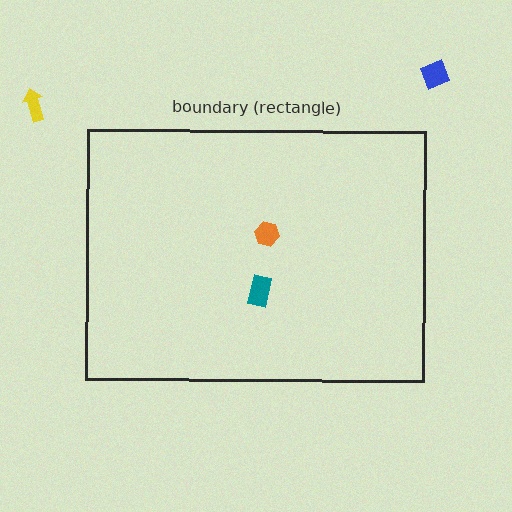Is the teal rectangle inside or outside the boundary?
Inside.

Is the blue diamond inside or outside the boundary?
Outside.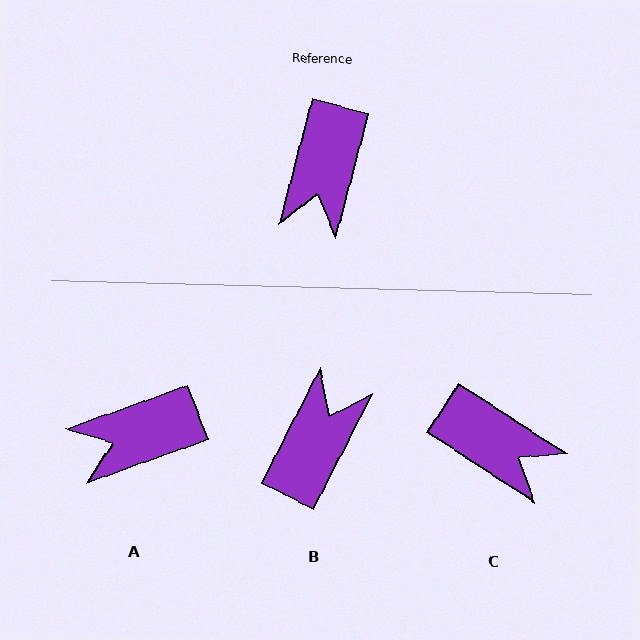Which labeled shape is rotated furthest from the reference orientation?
B, about 168 degrees away.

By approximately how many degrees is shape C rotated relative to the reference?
Approximately 72 degrees counter-clockwise.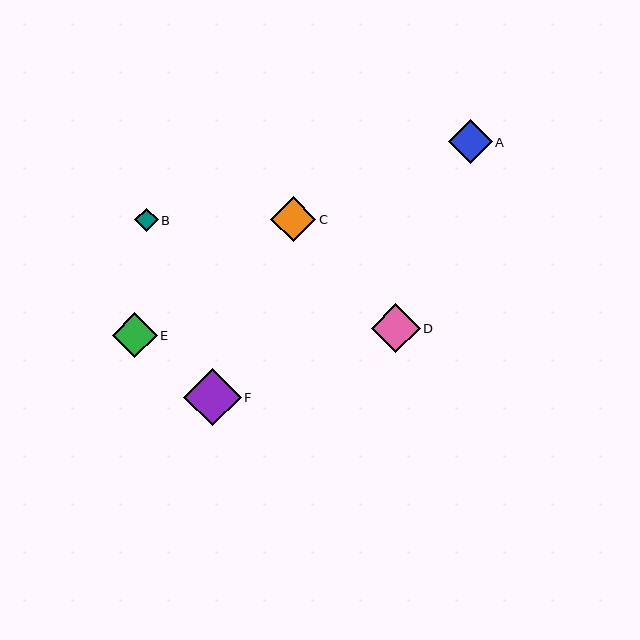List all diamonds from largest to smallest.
From largest to smallest: F, D, C, E, A, B.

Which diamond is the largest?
Diamond F is the largest with a size of approximately 57 pixels.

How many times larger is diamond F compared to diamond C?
Diamond F is approximately 1.3 times the size of diamond C.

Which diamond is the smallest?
Diamond B is the smallest with a size of approximately 24 pixels.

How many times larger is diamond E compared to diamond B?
Diamond E is approximately 1.9 times the size of diamond B.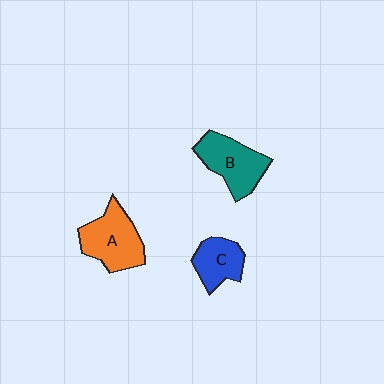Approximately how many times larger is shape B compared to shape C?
Approximately 1.4 times.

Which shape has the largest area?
Shape A (orange).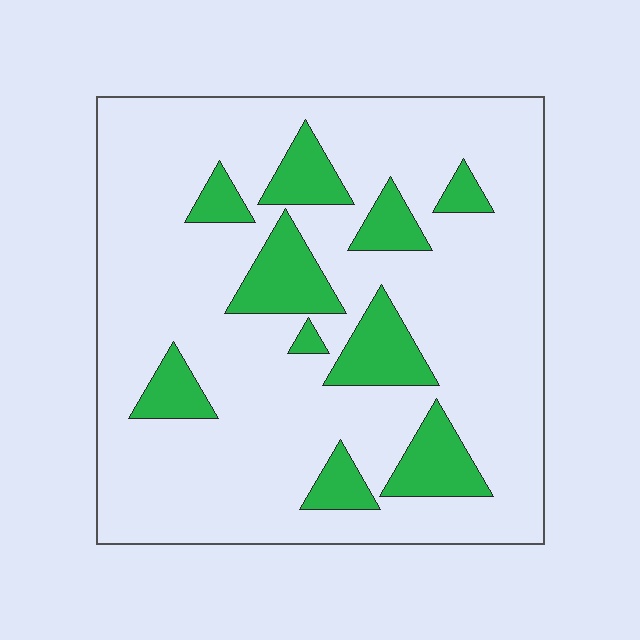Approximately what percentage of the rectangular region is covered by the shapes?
Approximately 20%.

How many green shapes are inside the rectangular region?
10.